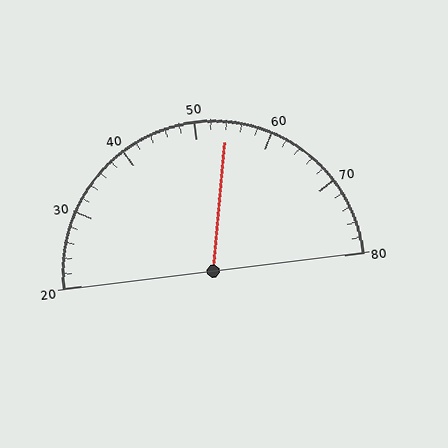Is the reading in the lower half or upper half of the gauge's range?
The reading is in the upper half of the range (20 to 80).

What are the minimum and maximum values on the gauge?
The gauge ranges from 20 to 80.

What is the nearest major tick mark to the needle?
The nearest major tick mark is 50.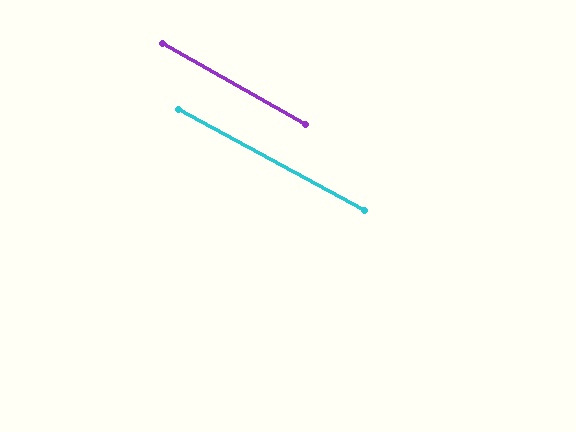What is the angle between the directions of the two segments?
Approximately 1 degree.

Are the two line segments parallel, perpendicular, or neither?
Parallel — their directions differ by only 0.8°.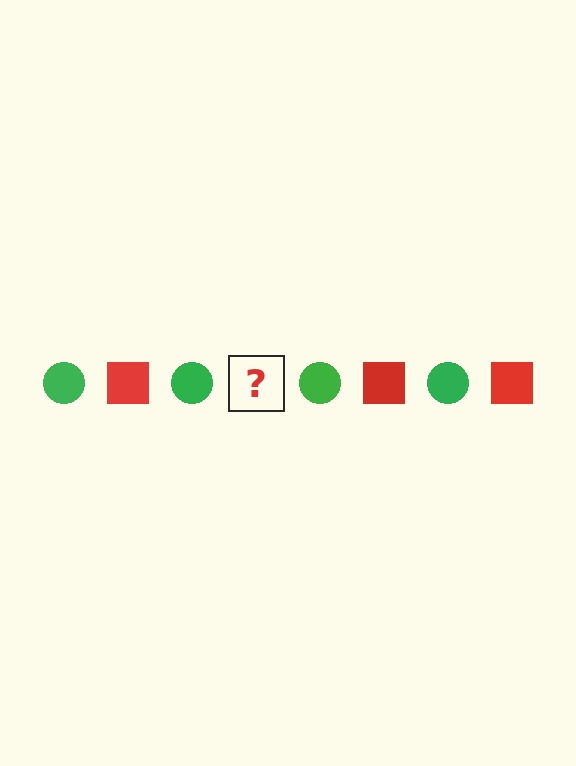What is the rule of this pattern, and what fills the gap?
The rule is that the pattern alternates between green circle and red square. The gap should be filled with a red square.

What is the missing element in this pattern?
The missing element is a red square.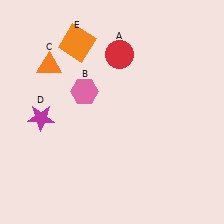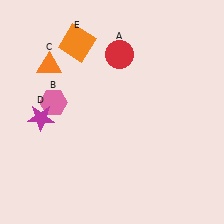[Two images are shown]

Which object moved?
The pink hexagon (B) moved left.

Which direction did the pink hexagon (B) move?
The pink hexagon (B) moved left.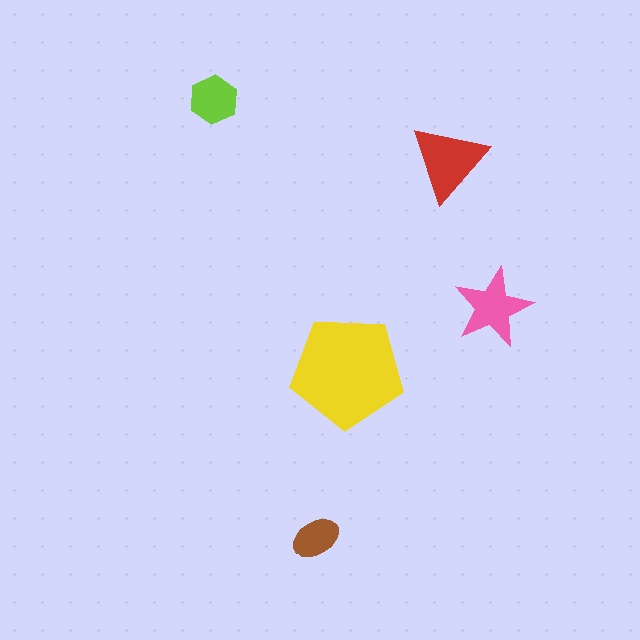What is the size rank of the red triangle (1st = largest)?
2nd.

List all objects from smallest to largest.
The brown ellipse, the lime hexagon, the pink star, the red triangle, the yellow pentagon.